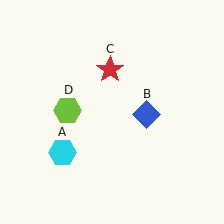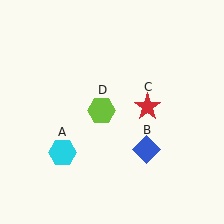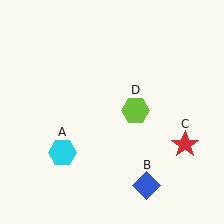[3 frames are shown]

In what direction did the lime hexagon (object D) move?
The lime hexagon (object D) moved right.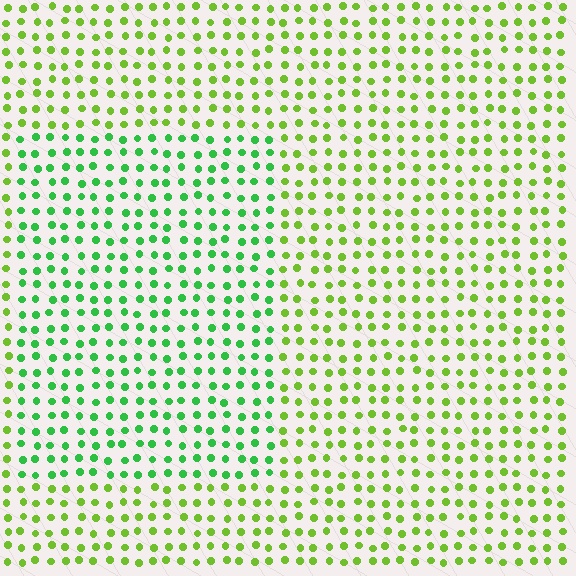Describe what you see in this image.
The image is filled with small lime elements in a uniform arrangement. A rectangle-shaped region is visible where the elements are tinted to a slightly different hue, forming a subtle color boundary.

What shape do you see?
I see a rectangle.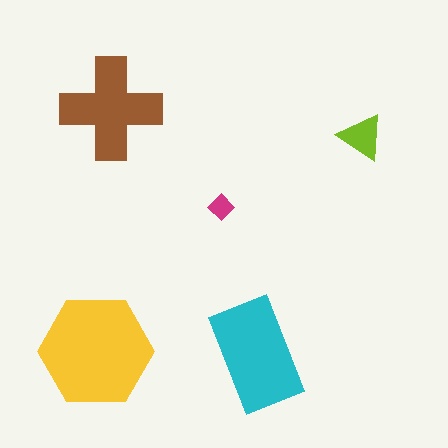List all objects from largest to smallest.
The yellow hexagon, the cyan rectangle, the brown cross, the lime triangle, the magenta diamond.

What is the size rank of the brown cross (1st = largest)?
3rd.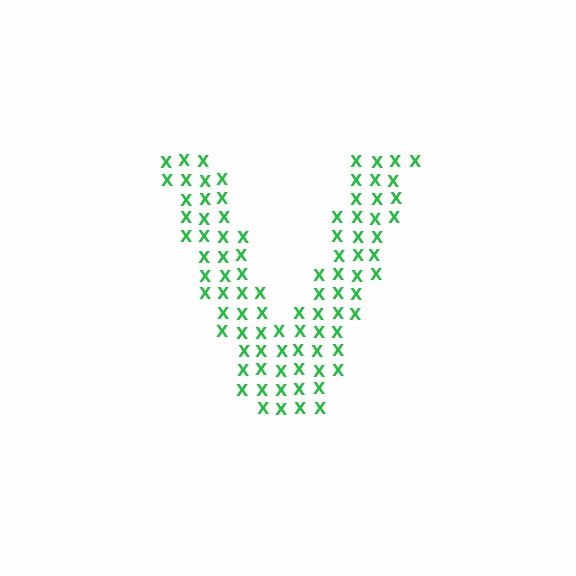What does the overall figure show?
The overall figure shows the letter V.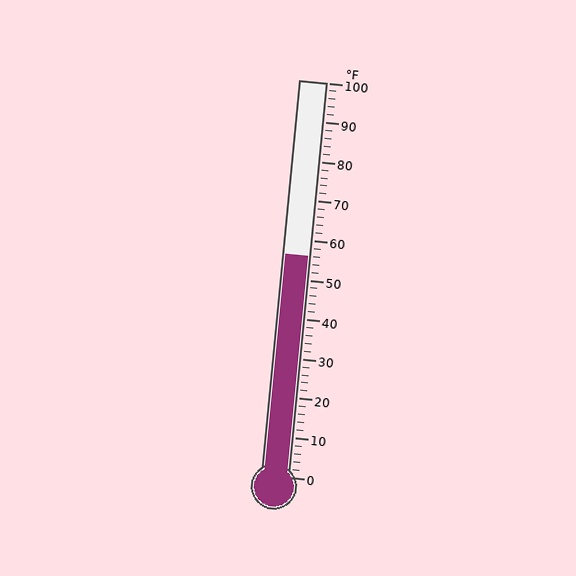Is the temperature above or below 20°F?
The temperature is above 20°F.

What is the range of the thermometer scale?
The thermometer scale ranges from 0°F to 100°F.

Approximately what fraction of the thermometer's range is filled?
The thermometer is filled to approximately 55% of its range.